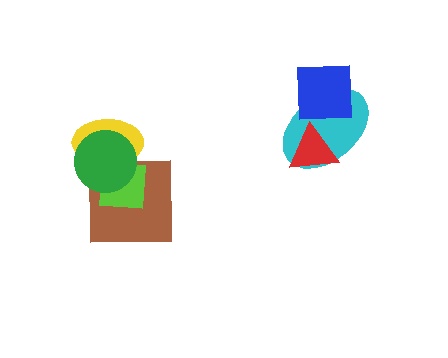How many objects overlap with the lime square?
3 objects overlap with the lime square.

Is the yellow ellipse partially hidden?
Yes, it is partially covered by another shape.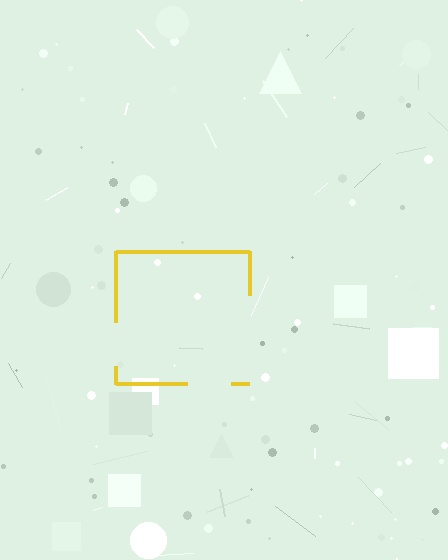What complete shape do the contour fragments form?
The contour fragments form a square.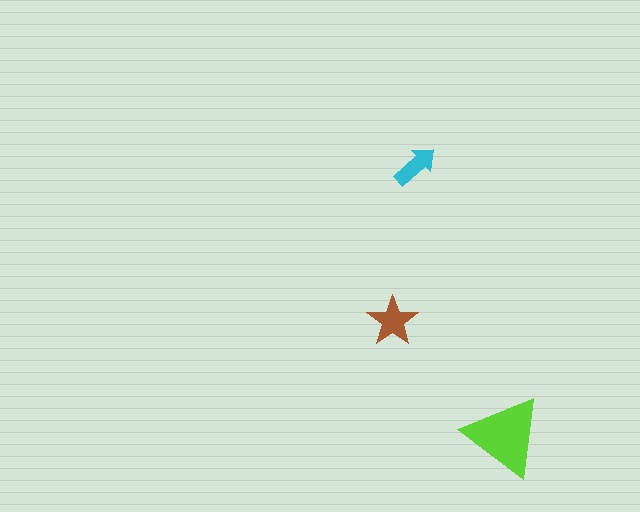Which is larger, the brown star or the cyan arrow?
The brown star.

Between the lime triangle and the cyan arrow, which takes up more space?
The lime triangle.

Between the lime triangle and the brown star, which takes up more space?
The lime triangle.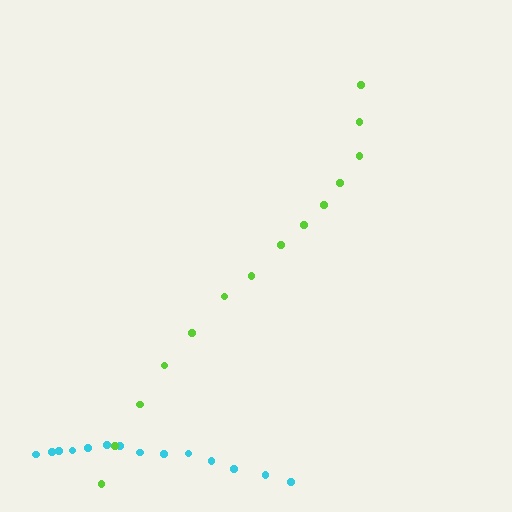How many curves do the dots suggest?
There are 2 distinct paths.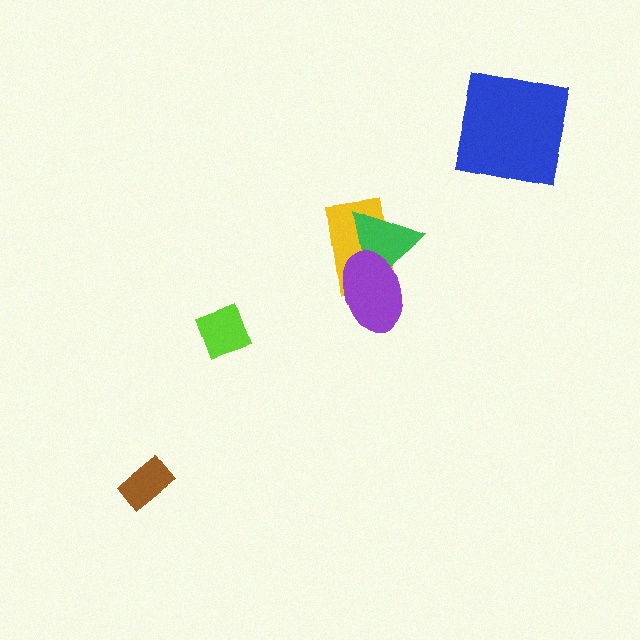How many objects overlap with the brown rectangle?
0 objects overlap with the brown rectangle.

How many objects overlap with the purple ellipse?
2 objects overlap with the purple ellipse.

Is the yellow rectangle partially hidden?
Yes, it is partially covered by another shape.